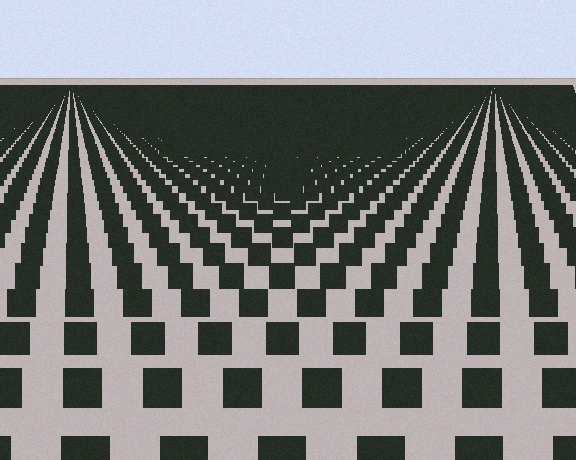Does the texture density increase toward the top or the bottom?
Density increases toward the top.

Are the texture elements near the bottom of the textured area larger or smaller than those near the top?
Larger. Near the bottom, elements are closer to the viewer and appear at a bigger on-screen size.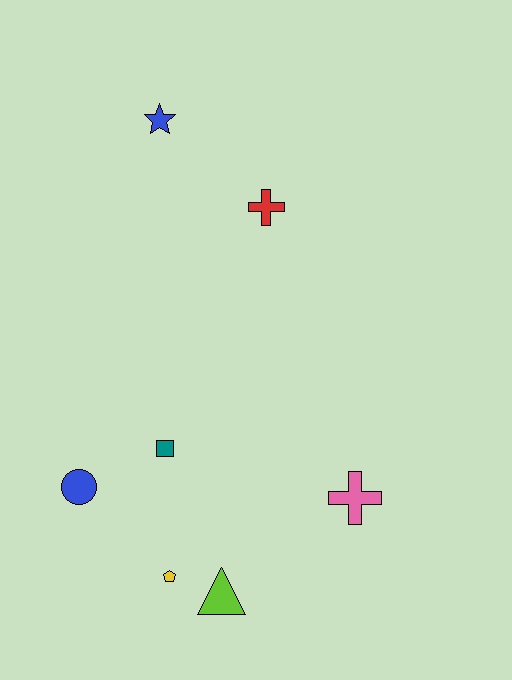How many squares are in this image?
There is 1 square.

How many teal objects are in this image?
There is 1 teal object.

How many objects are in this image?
There are 7 objects.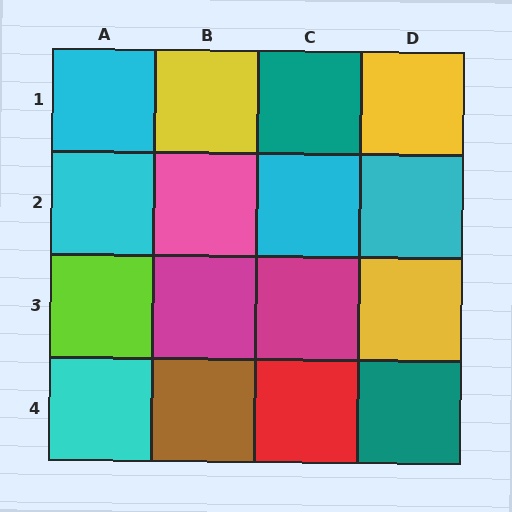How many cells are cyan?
5 cells are cyan.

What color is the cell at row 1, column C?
Teal.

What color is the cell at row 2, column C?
Cyan.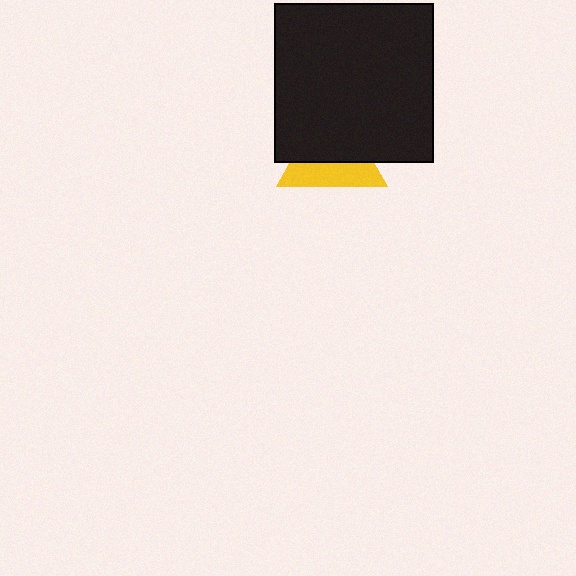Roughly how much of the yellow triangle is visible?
A small part of it is visible (roughly 43%).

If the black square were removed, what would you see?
You would see the complete yellow triangle.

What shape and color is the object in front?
The object in front is a black square.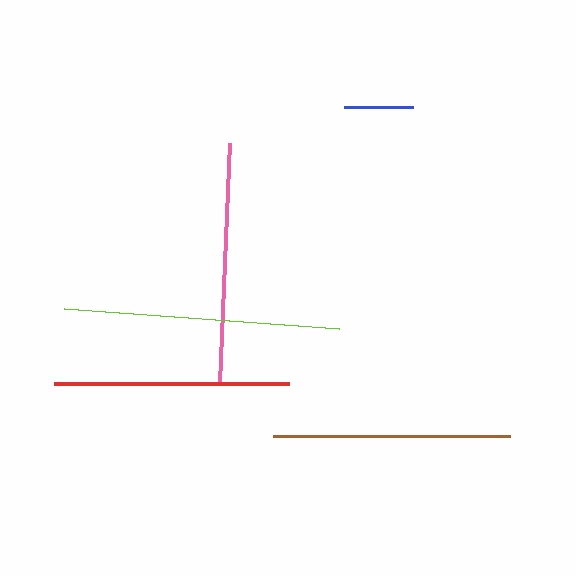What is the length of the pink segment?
The pink segment is approximately 239 pixels long.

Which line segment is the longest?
The lime line is the longest at approximately 276 pixels.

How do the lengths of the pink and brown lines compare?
The pink and brown lines are approximately the same length.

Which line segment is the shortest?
The blue line is the shortest at approximately 69 pixels.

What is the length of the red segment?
The red segment is approximately 235 pixels long.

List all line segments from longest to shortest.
From longest to shortest: lime, pink, brown, red, blue.